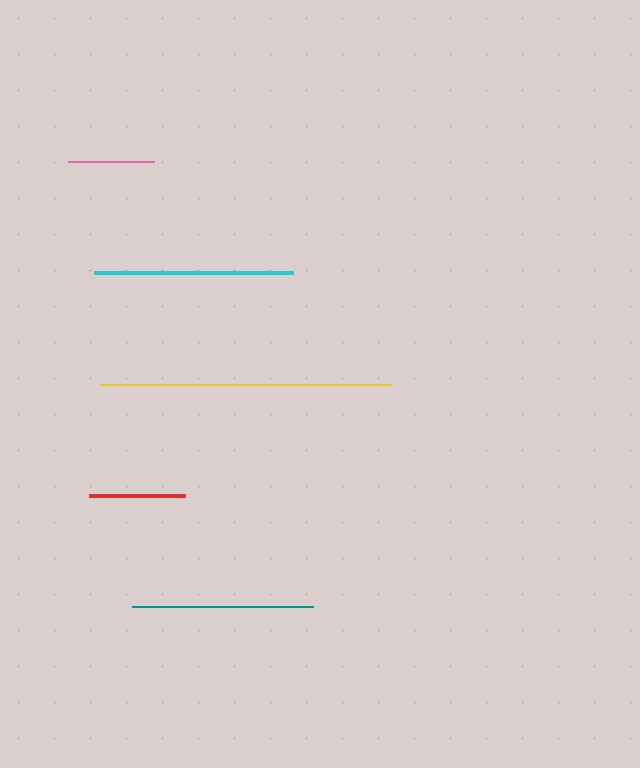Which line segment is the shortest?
The pink line is the shortest at approximately 85 pixels.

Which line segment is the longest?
The yellow line is the longest at approximately 291 pixels.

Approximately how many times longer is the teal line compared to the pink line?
The teal line is approximately 2.1 times the length of the pink line.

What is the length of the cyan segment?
The cyan segment is approximately 199 pixels long.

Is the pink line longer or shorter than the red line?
The red line is longer than the pink line.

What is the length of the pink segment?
The pink segment is approximately 85 pixels long.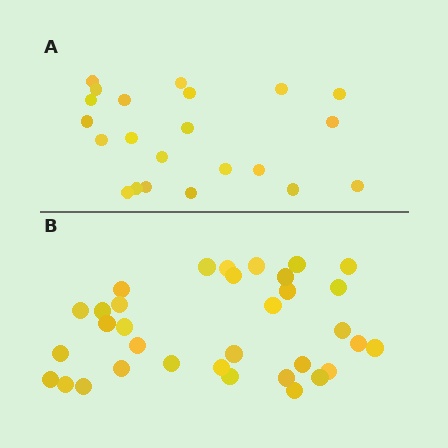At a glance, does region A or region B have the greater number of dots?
Region B (the bottom region) has more dots.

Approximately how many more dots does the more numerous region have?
Region B has roughly 12 or so more dots than region A.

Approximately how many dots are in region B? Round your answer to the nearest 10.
About 30 dots. (The exact count is 34, which rounds to 30.)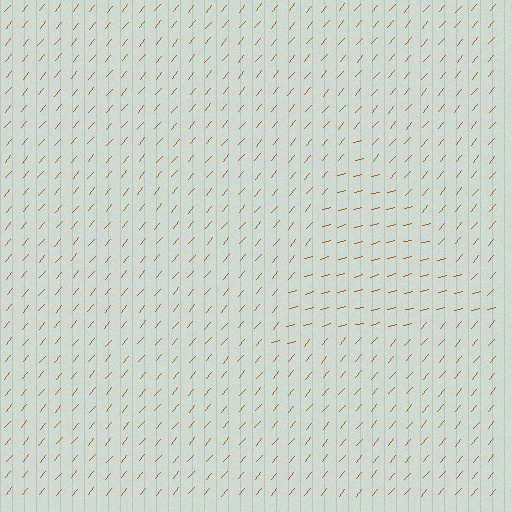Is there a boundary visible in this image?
Yes, there is a texture boundary formed by a change in line orientation.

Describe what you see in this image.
The image is filled with small brown line segments. A triangle region in the image has lines oriented differently from the surrounding lines, creating a visible texture boundary.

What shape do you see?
I see a triangle.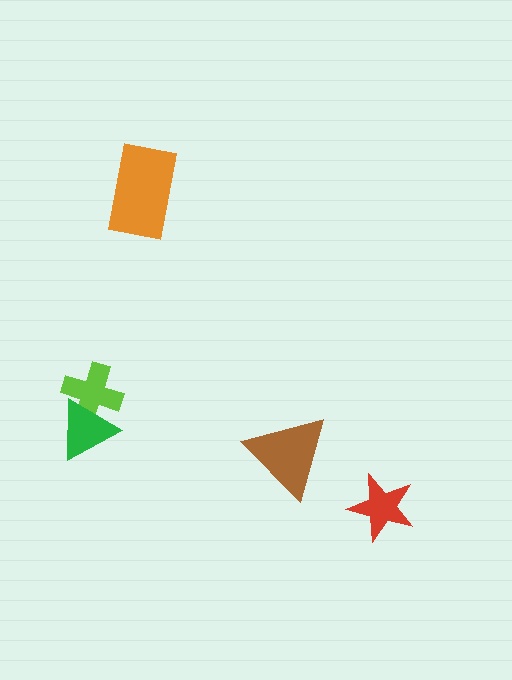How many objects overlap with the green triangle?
1 object overlaps with the green triangle.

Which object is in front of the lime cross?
The green triangle is in front of the lime cross.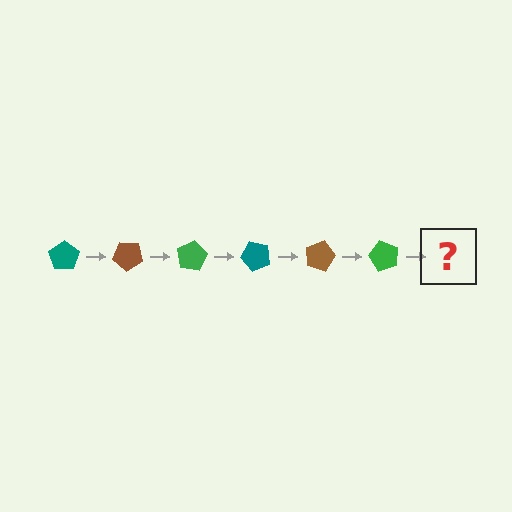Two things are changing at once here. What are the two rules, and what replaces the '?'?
The two rules are that it rotates 40 degrees each step and the color cycles through teal, brown, and green. The '?' should be a teal pentagon, rotated 240 degrees from the start.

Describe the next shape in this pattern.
It should be a teal pentagon, rotated 240 degrees from the start.